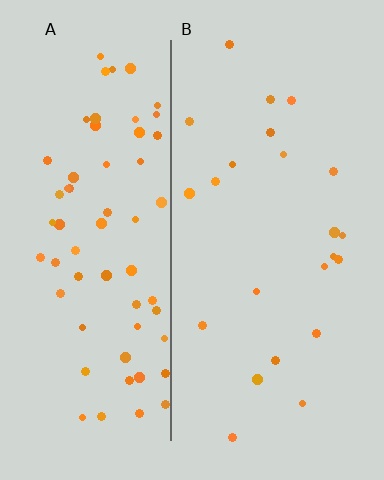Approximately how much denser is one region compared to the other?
Approximately 2.9× — region A over region B.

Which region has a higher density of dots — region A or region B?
A (the left).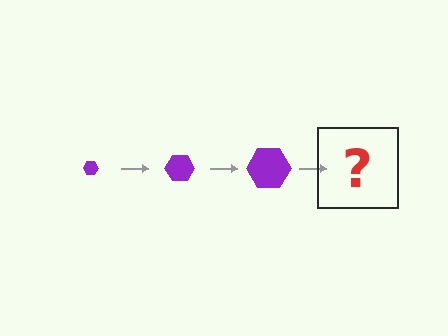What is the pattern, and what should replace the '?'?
The pattern is that the hexagon gets progressively larger each step. The '?' should be a purple hexagon, larger than the previous one.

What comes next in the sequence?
The next element should be a purple hexagon, larger than the previous one.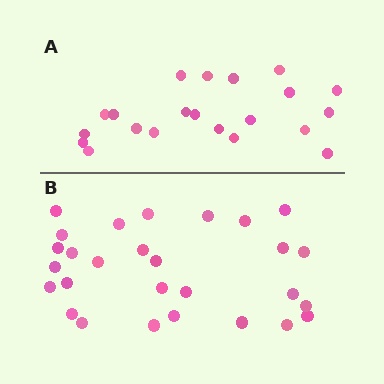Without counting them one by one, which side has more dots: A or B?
Region B (the bottom region) has more dots.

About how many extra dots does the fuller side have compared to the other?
Region B has roughly 8 or so more dots than region A.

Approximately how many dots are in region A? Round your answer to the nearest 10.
About 20 dots. (The exact count is 21, which rounds to 20.)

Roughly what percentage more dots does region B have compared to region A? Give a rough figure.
About 35% more.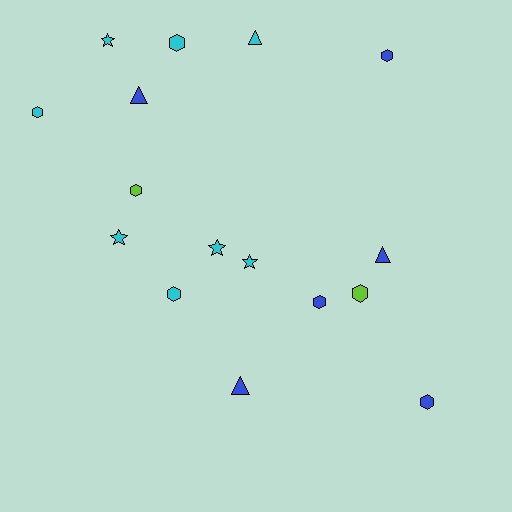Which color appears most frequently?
Cyan, with 8 objects.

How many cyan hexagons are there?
There are 3 cyan hexagons.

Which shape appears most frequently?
Hexagon, with 8 objects.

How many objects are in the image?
There are 16 objects.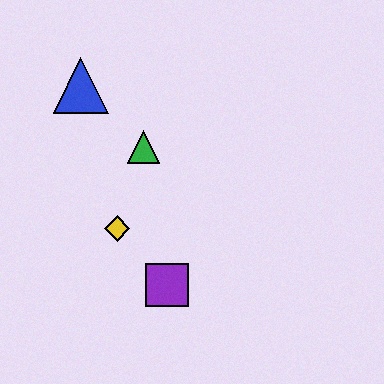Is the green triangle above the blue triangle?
No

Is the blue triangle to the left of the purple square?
Yes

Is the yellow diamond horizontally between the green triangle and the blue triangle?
Yes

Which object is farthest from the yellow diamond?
The blue triangle is farthest from the yellow diamond.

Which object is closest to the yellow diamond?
The purple square is closest to the yellow diamond.